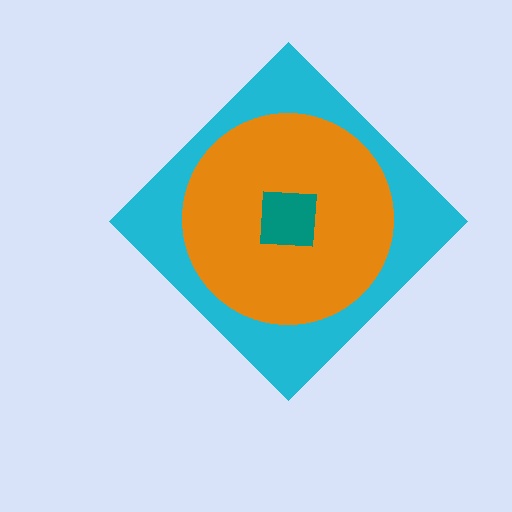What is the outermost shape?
The cyan diamond.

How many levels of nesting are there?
3.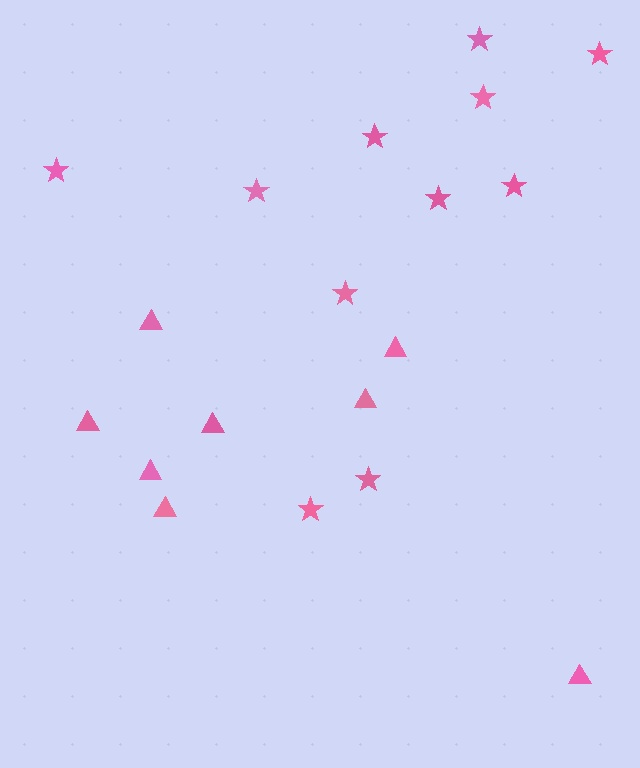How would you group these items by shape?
There are 2 groups: one group of stars (11) and one group of triangles (8).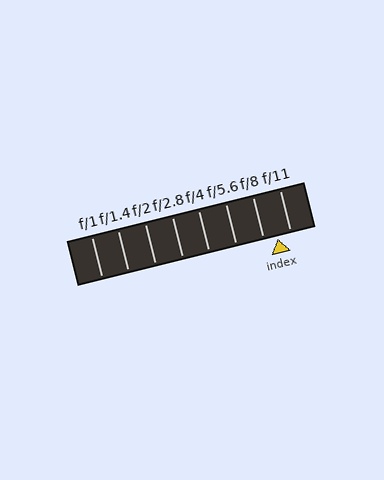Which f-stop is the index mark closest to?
The index mark is closest to f/11.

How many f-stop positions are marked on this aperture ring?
There are 8 f-stop positions marked.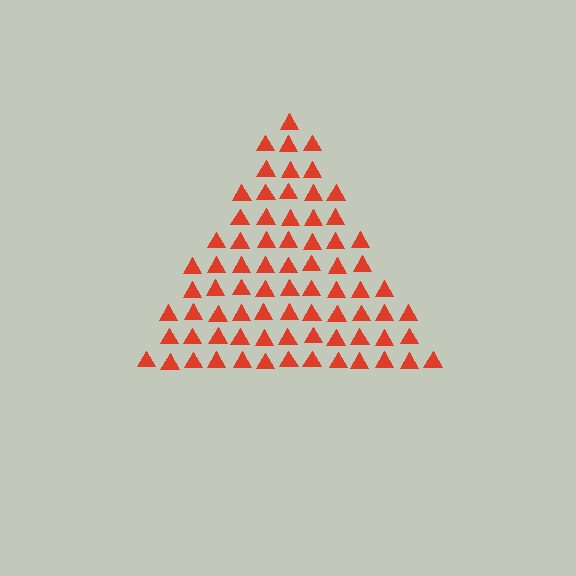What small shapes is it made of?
It is made of small triangles.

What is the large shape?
The large shape is a triangle.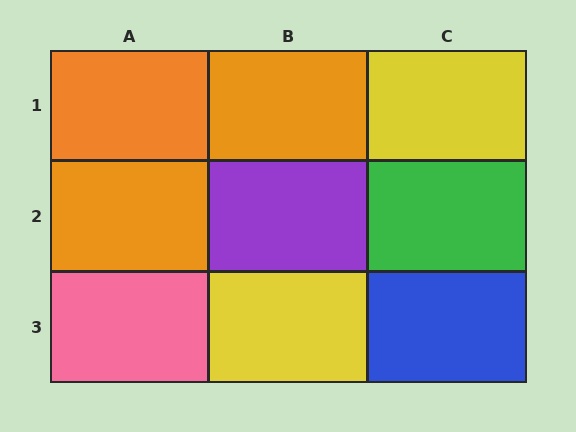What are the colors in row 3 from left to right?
Pink, yellow, blue.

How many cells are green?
1 cell is green.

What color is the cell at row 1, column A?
Orange.